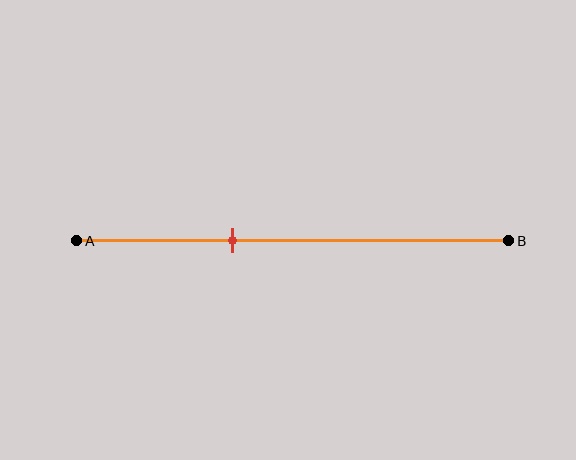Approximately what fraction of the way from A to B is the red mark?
The red mark is approximately 35% of the way from A to B.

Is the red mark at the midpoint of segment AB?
No, the mark is at about 35% from A, not at the 50% midpoint.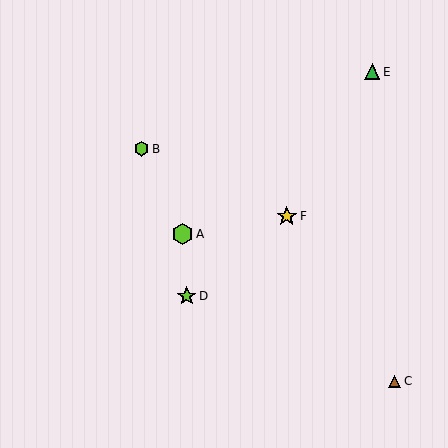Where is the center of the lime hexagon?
The center of the lime hexagon is at (141, 149).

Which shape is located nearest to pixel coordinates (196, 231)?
The lime hexagon (labeled A) at (183, 234) is nearest to that location.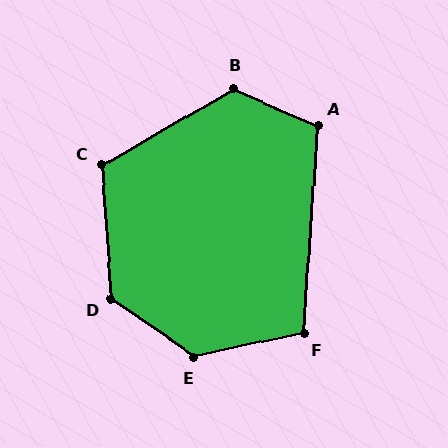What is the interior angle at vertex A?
Approximately 110 degrees (obtuse).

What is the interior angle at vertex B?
Approximately 126 degrees (obtuse).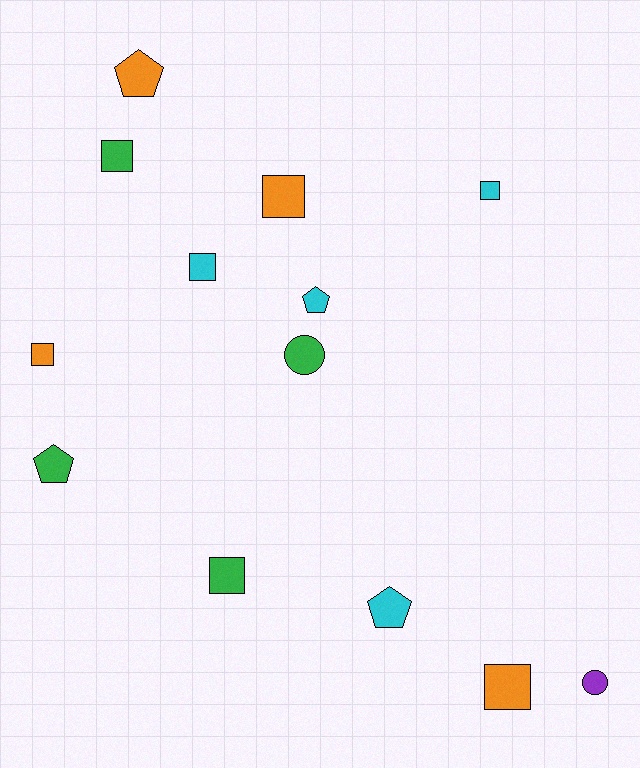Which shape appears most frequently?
Square, with 7 objects.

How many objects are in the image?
There are 13 objects.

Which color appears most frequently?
Cyan, with 4 objects.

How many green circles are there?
There is 1 green circle.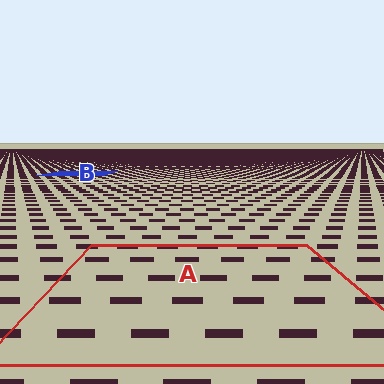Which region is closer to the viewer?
Region A is closer. The texture elements there are larger and more spread out.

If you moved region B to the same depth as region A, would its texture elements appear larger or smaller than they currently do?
They would appear larger. At a closer depth, the same texture elements are projected at a bigger on-screen size.